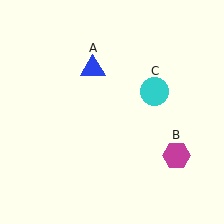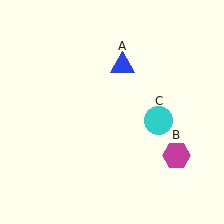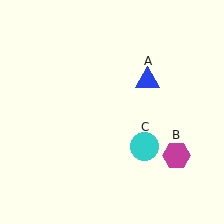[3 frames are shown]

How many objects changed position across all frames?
2 objects changed position: blue triangle (object A), cyan circle (object C).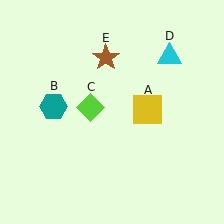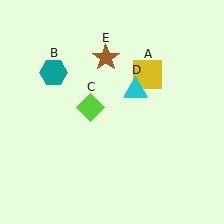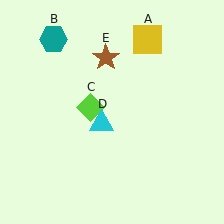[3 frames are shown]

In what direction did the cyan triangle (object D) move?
The cyan triangle (object D) moved down and to the left.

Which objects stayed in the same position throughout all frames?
Lime diamond (object C) and brown star (object E) remained stationary.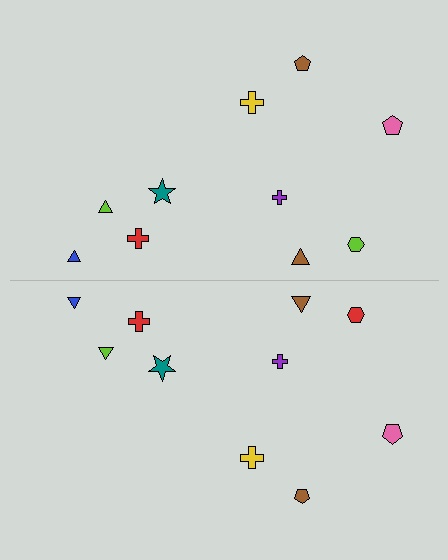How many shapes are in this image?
There are 20 shapes in this image.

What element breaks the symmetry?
The red hexagon on the bottom side breaks the symmetry — its mirror counterpart is lime.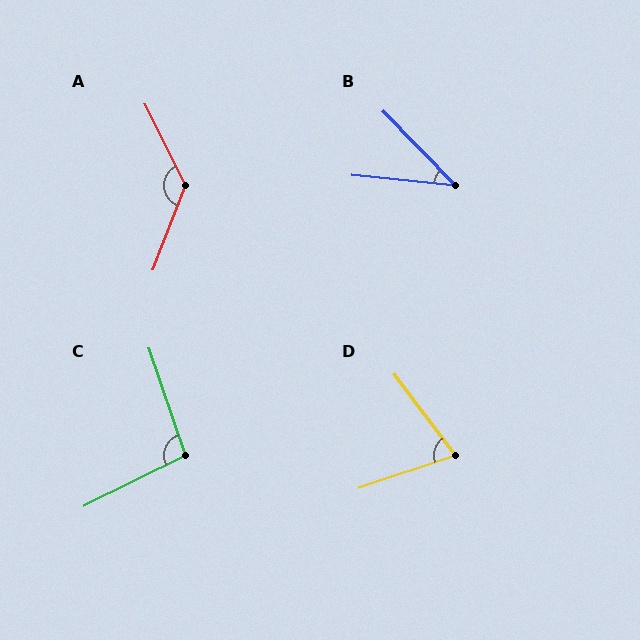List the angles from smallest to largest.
B (40°), D (72°), C (97°), A (133°).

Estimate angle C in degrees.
Approximately 97 degrees.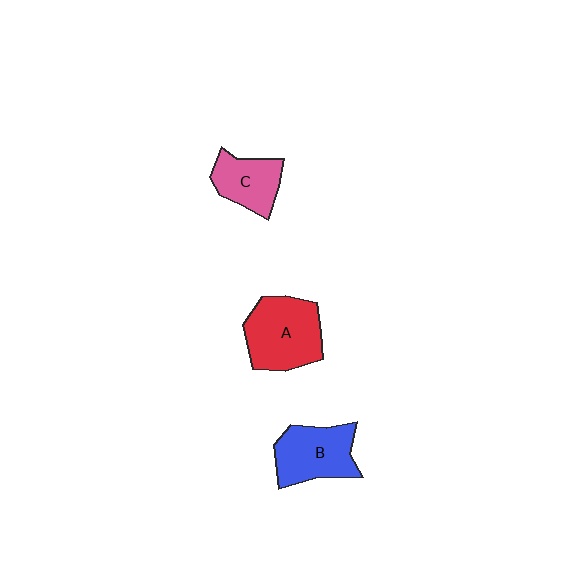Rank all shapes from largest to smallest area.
From largest to smallest: A (red), B (blue), C (pink).